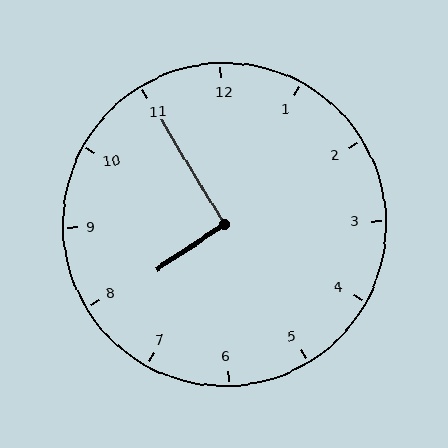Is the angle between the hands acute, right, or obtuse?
It is right.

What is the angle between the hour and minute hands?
Approximately 92 degrees.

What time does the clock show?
7:55.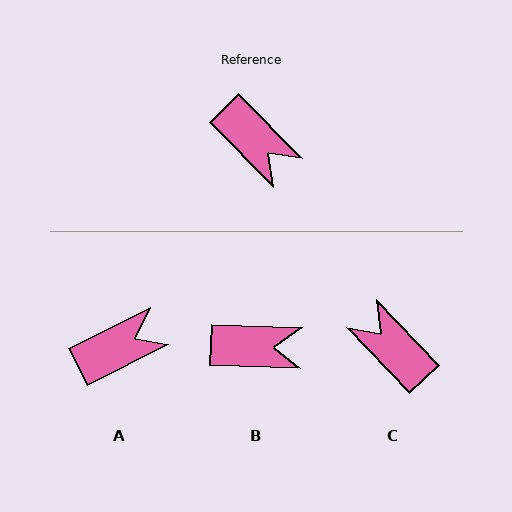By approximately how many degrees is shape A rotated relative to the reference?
Approximately 72 degrees counter-clockwise.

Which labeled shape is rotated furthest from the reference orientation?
C, about 179 degrees away.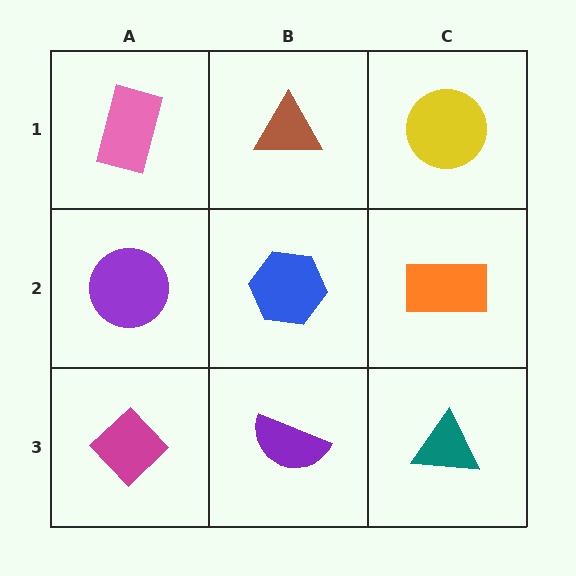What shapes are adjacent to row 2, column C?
A yellow circle (row 1, column C), a teal triangle (row 3, column C), a blue hexagon (row 2, column B).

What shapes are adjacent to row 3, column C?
An orange rectangle (row 2, column C), a purple semicircle (row 3, column B).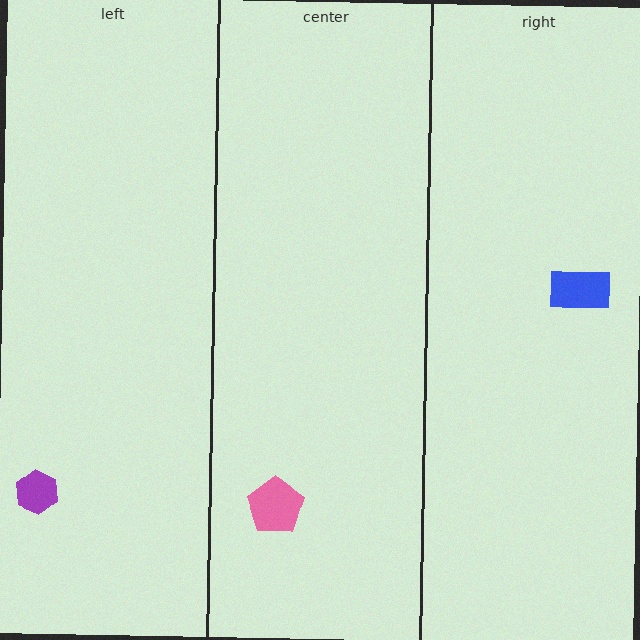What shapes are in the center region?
The pink pentagon.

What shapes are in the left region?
The purple hexagon.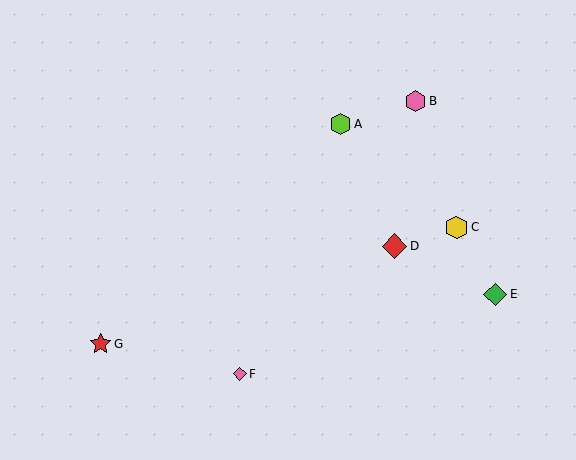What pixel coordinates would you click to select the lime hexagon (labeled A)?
Click at (341, 124) to select the lime hexagon A.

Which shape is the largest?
The red diamond (labeled D) is the largest.